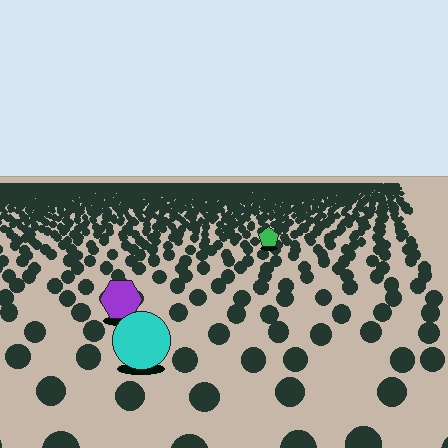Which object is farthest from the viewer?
The green pentagon is farthest from the viewer. It appears smaller and the ground texture around it is denser.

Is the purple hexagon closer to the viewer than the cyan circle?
No. The cyan circle is closer — you can tell from the texture gradient: the ground texture is coarser near it.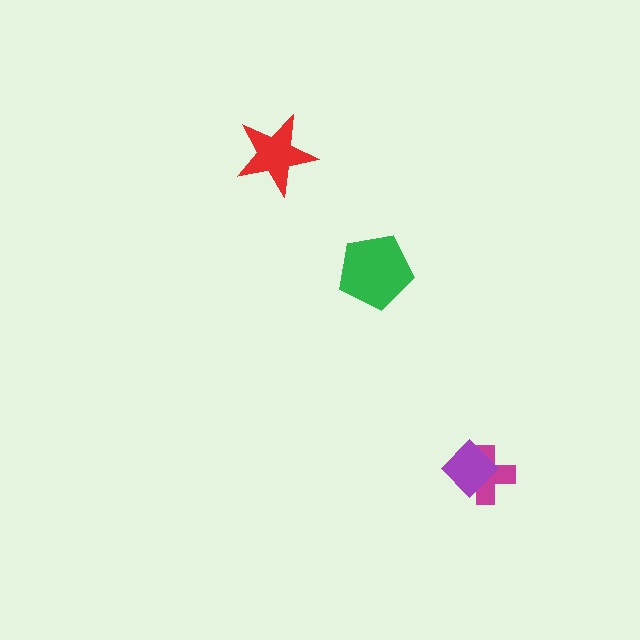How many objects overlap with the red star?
0 objects overlap with the red star.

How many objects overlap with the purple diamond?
1 object overlaps with the purple diamond.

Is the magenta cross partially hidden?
Yes, it is partially covered by another shape.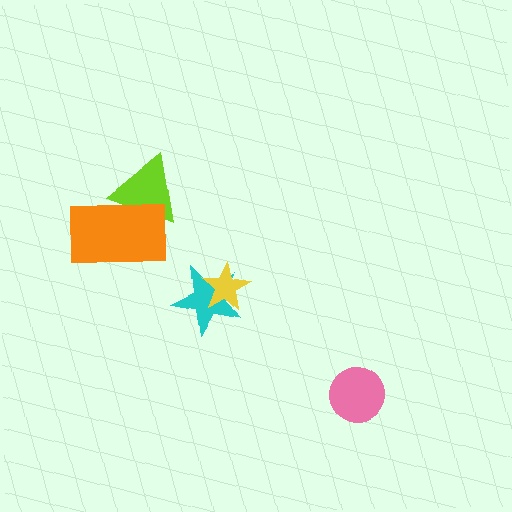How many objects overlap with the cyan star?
1 object overlaps with the cyan star.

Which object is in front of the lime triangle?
The orange rectangle is in front of the lime triangle.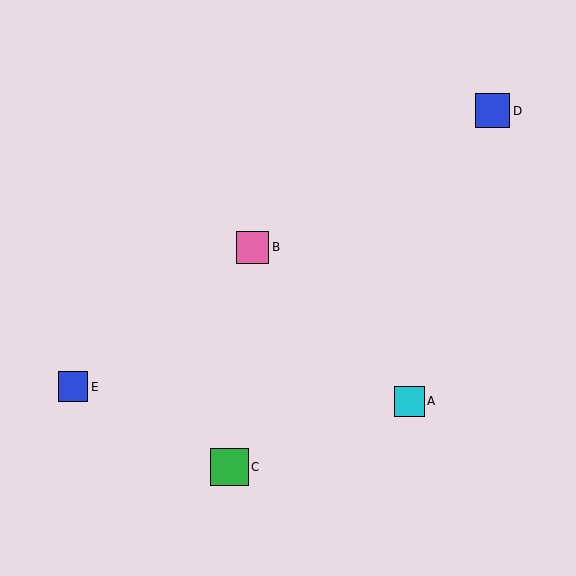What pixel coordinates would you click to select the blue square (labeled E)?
Click at (73, 387) to select the blue square E.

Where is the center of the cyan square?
The center of the cyan square is at (409, 401).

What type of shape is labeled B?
Shape B is a pink square.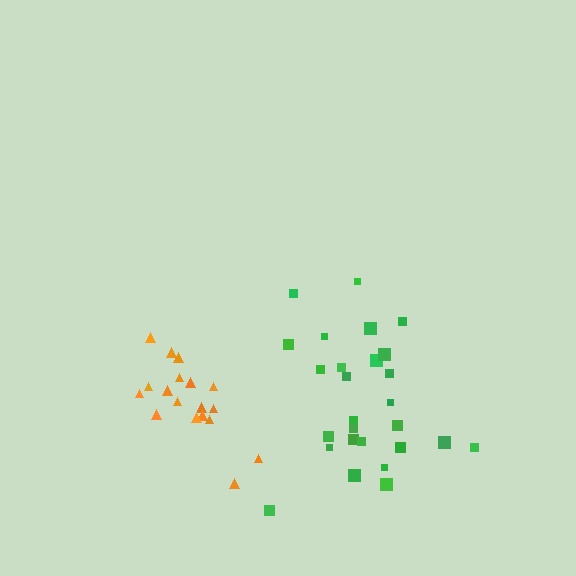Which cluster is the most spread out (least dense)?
Green.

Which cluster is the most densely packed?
Orange.